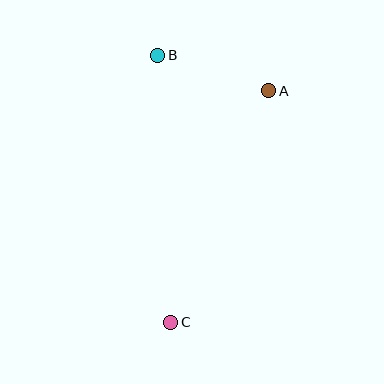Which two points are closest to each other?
Points A and B are closest to each other.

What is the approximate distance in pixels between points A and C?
The distance between A and C is approximately 251 pixels.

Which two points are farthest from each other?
Points B and C are farthest from each other.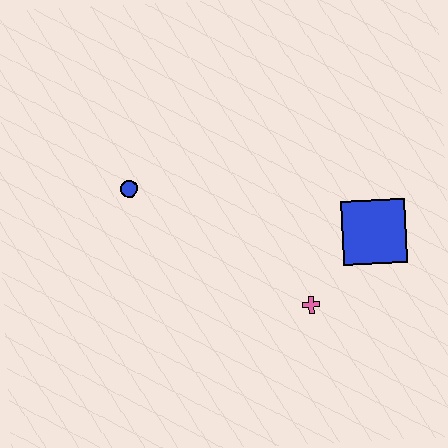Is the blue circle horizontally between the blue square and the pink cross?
No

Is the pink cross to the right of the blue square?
No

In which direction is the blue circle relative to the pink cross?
The blue circle is to the left of the pink cross.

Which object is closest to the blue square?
The pink cross is closest to the blue square.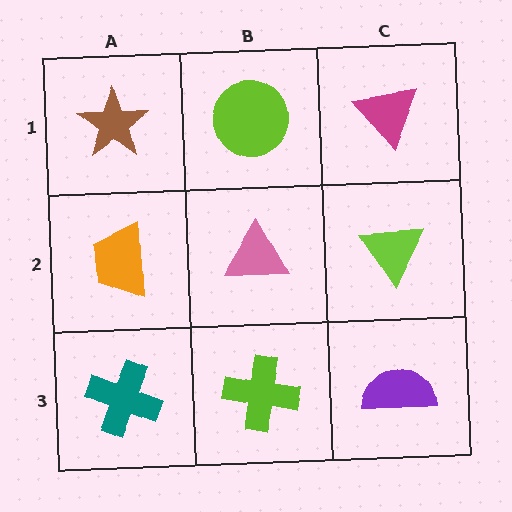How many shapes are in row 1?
3 shapes.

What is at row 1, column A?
A brown star.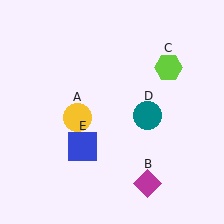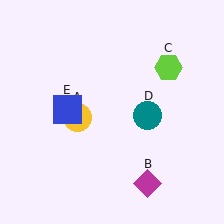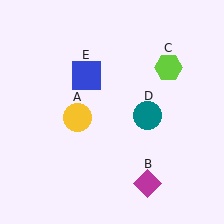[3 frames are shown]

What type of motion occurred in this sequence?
The blue square (object E) rotated clockwise around the center of the scene.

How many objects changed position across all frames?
1 object changed position: blue square (object E).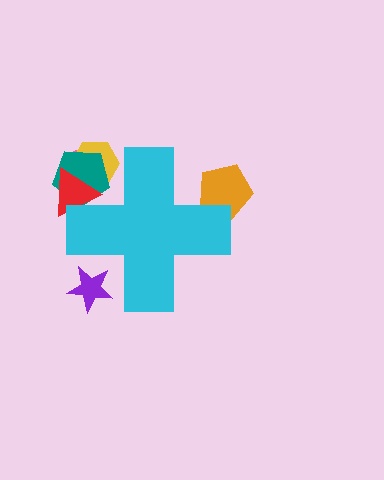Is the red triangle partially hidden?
Yes, the red triangle is partially hidden behind the cyan cross.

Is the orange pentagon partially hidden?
Yes, the orange pentagon is partially hidden behind the cyan cross.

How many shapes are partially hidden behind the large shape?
6 shapes are partially hidden.